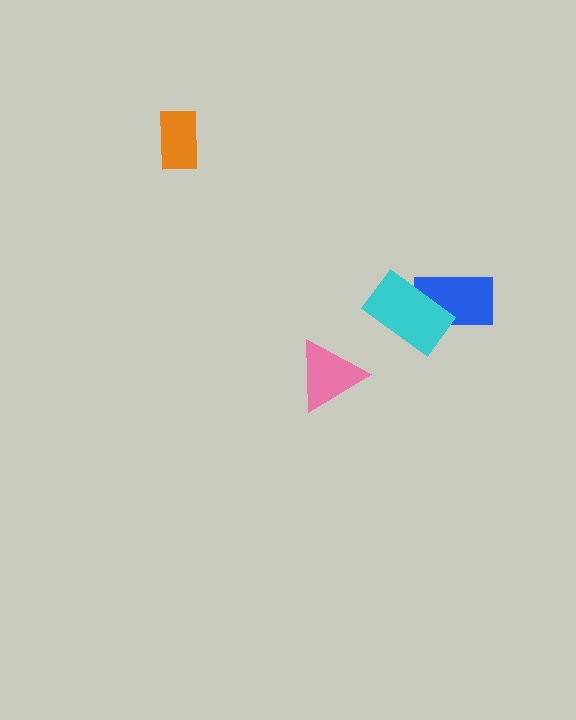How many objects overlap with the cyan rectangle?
1 object overlaps with the cyan rectangle.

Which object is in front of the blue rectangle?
The cyan rectangle is in front of the blue rectangle.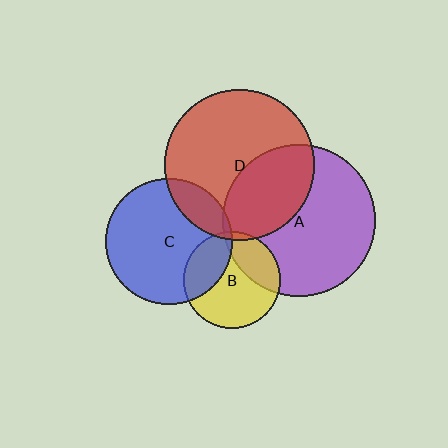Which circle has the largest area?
Circle A (purple).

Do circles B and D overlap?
Yes.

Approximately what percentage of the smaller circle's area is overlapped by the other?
Approximately 5%.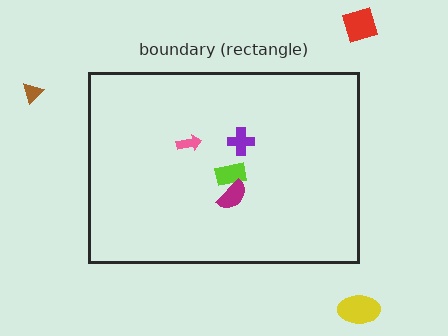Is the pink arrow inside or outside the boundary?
Inside.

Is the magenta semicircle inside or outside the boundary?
Inside.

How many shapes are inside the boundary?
4 inside, 3 outside.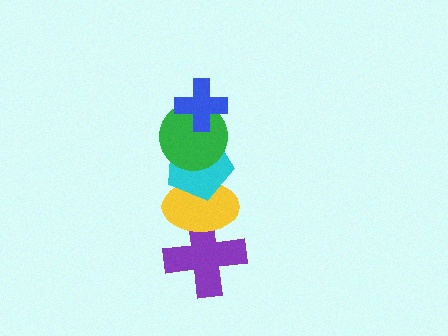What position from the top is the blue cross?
The blue cross is 1st from the top.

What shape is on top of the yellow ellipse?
The cyan pentagon is on top of the yellow ellipse.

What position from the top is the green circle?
The green circle is 2nd from the top.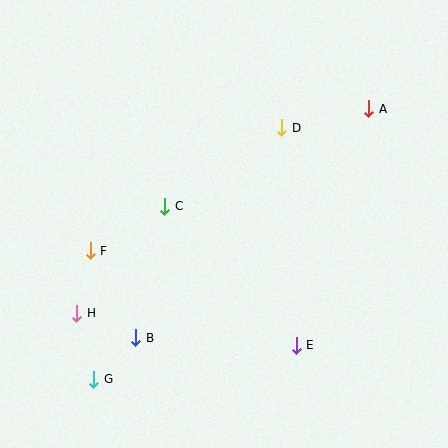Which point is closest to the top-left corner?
Point C is closest to the top-left corner.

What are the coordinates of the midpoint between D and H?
The midpoint between D and H is at (179, 220).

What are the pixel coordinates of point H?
Point H is at (77, 313).